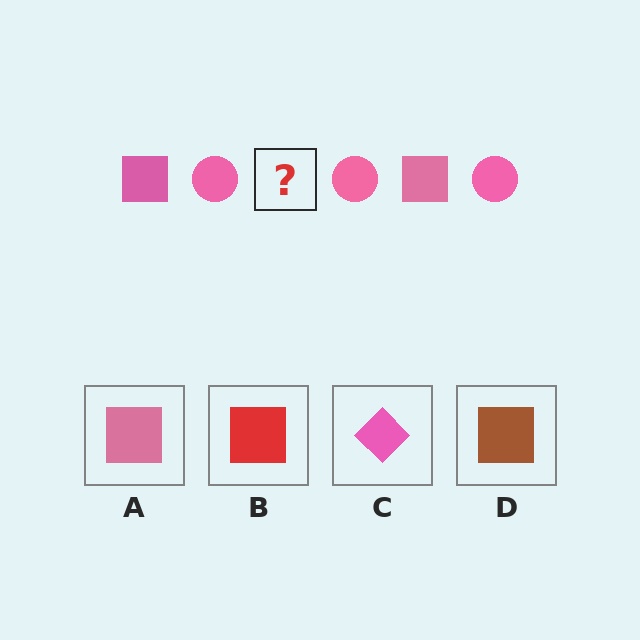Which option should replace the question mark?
Option A.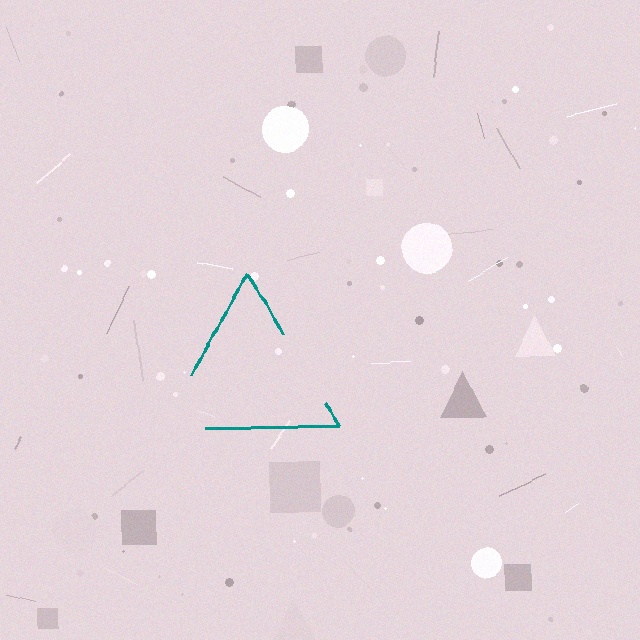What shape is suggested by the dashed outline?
The dashed outline suggests a triangle.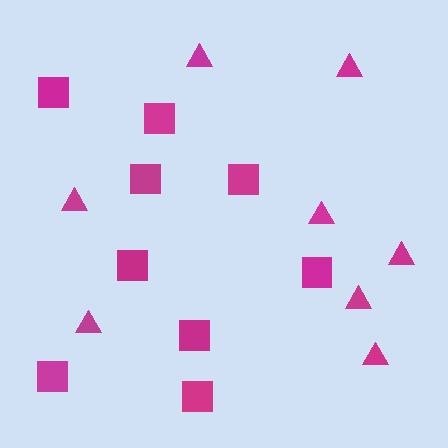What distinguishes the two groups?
There are 2 groups: one group of triangles (8) and one group of squares (9).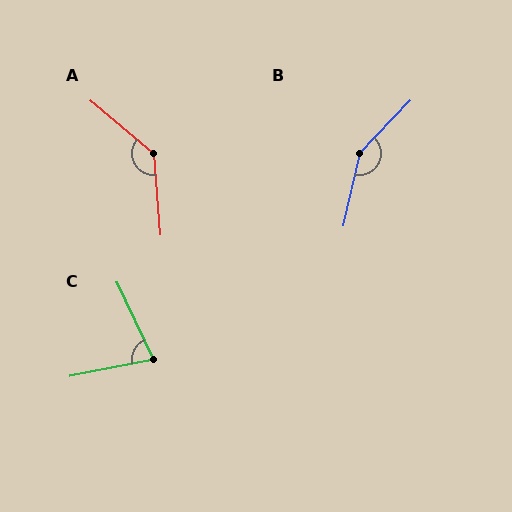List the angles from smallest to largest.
C (75°), A (135°), B (149°).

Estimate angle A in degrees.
Approximately 135 degrees.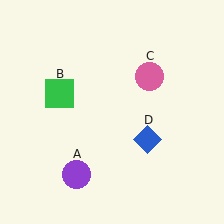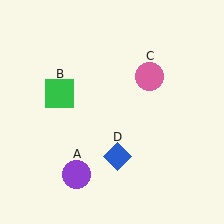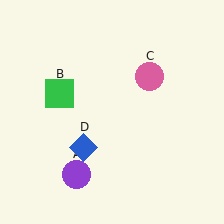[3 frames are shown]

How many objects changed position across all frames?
1 object changed position: blue diamond (object D).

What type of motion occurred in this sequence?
The blue diamond (object D) rotated clockwise around the center of the scene.